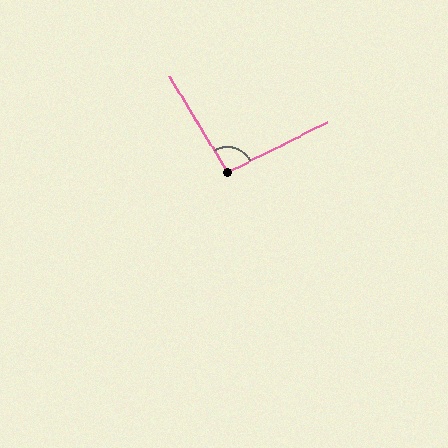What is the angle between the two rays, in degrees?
Approximately 94 degrees.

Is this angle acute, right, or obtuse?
It is approximately a right angle.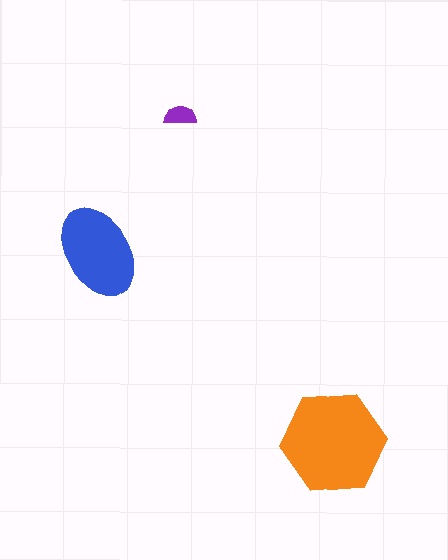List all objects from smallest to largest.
The purple semicircle, the blue ellipse, the orange hexagon.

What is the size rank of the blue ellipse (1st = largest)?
2nd.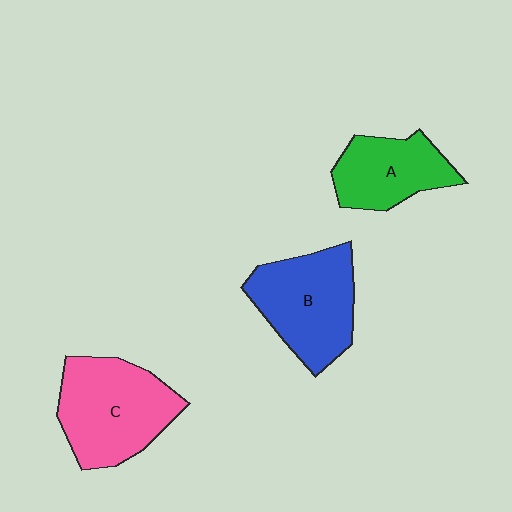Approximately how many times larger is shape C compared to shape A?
Approximately 1.4 times.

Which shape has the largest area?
Shape C (pink).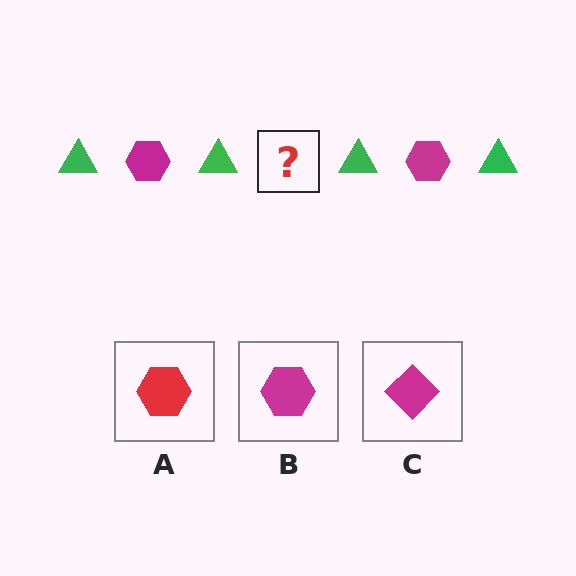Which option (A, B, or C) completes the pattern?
B.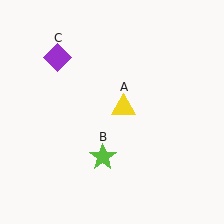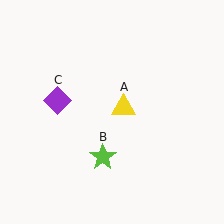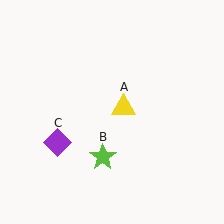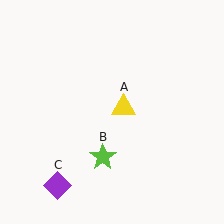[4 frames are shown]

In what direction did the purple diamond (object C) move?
The purple diamond (object C) moved down.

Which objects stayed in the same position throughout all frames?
Yellow triangle (object A) and lime star (object B) remained stationary.